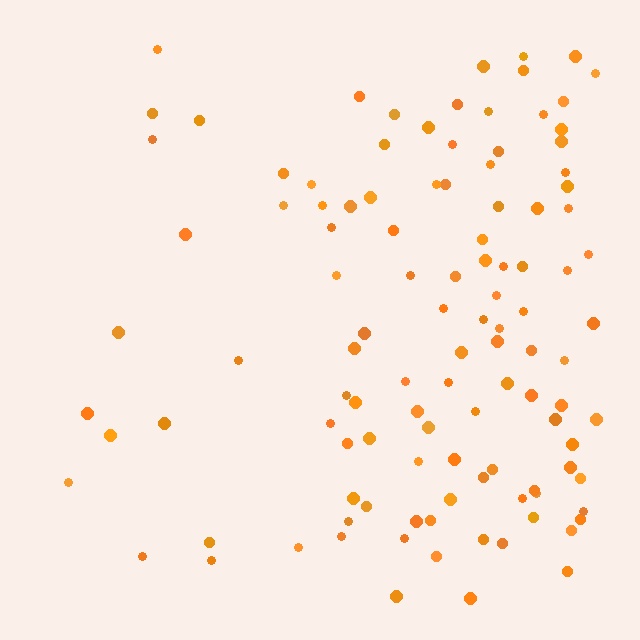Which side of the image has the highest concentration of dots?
The right.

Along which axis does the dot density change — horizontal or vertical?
Horizontal.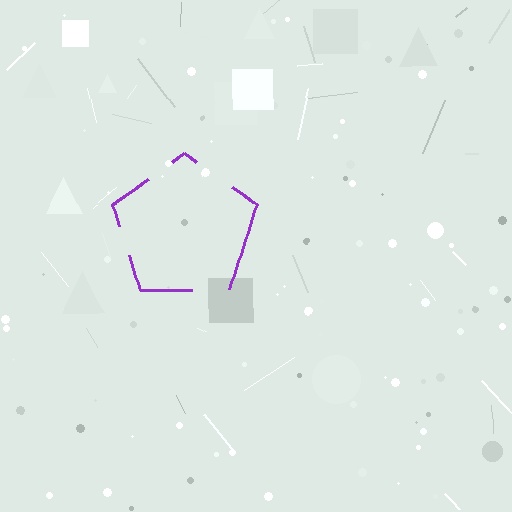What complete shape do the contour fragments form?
The contour fragments form a pentagon.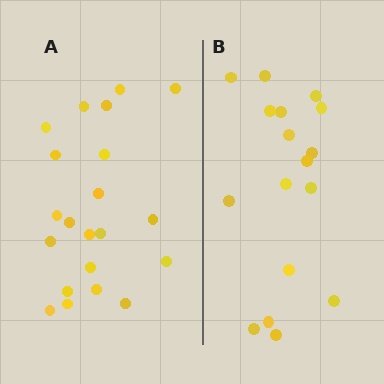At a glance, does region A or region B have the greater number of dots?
Region A (the left region) has more dots.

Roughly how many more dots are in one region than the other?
Region A has about 4 more dots than region B.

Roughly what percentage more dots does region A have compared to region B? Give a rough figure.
About 25% more.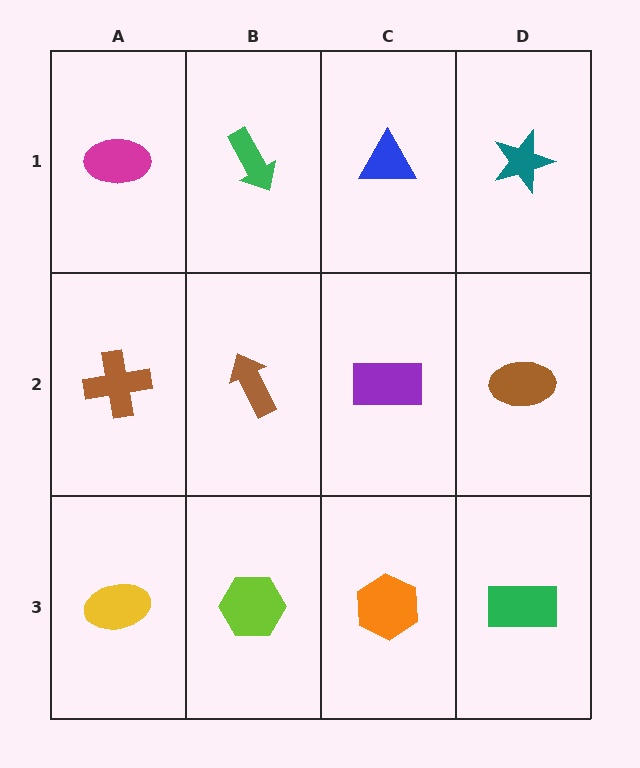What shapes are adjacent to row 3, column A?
A brown cross (row 2, column A), a lime hexagon (row 3, column B).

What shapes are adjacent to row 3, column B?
A brown arrow (row 2, column B), a yellow ellipse (row 3, column A), an orange hexagon (row 3, column C).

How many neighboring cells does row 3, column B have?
3.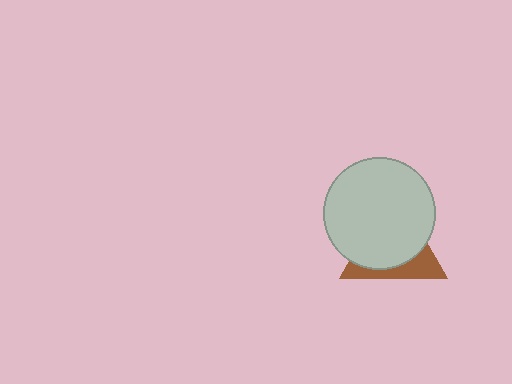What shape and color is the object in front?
The object in front is a light gray circle.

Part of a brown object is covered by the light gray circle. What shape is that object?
It is a triangle.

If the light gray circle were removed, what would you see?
You would see the complete brown triangle.